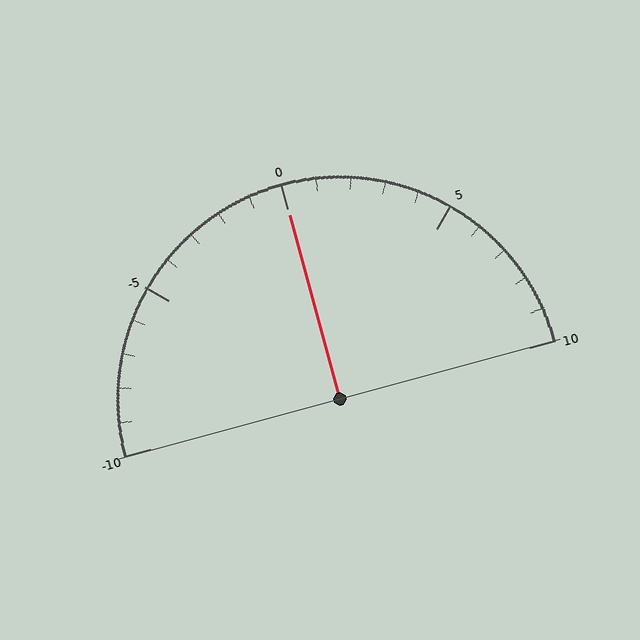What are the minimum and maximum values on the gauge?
The gauge ranges from -10 to 10.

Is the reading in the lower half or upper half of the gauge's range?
The reading is in the upper half of the range (-10 to 10).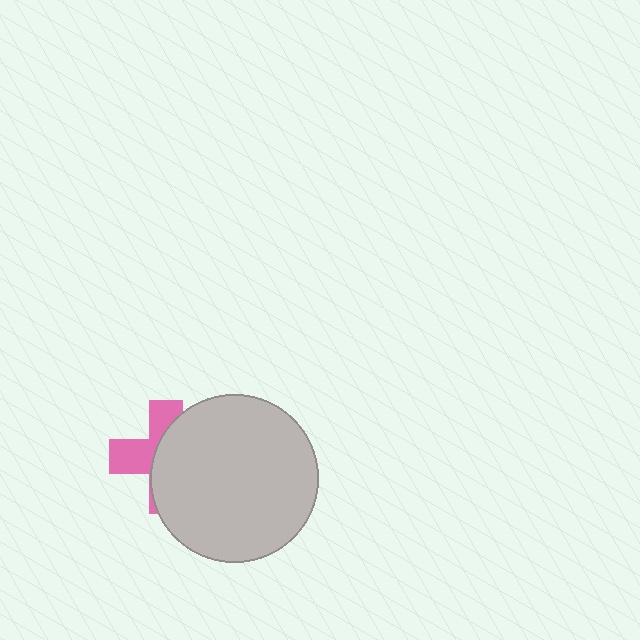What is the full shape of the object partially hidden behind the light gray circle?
The partially hidden object is a pink cross.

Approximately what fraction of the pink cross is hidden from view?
Roughly 61% of the pink cross is hidden behind the light gray circle.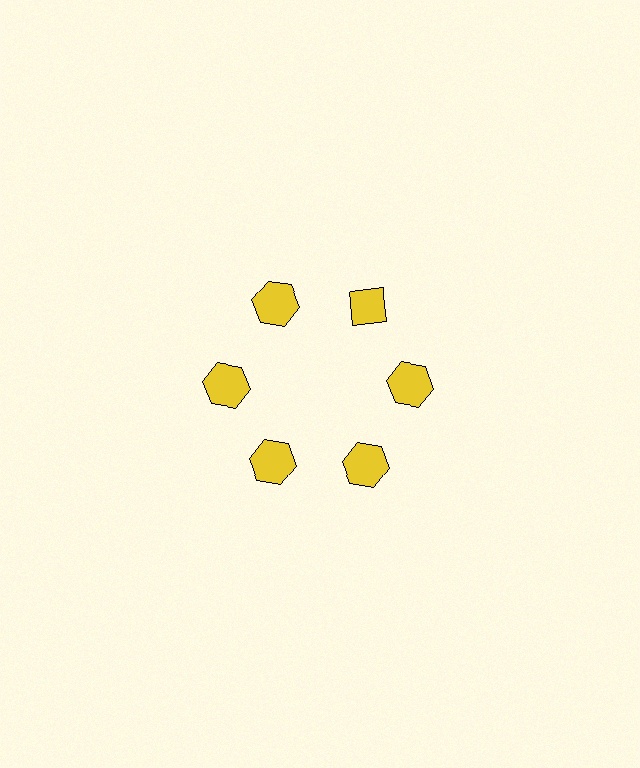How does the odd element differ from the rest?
It has a different shape: diamond instead of hexagon.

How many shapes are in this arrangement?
There are 6 shapes arranged in a ring pattern.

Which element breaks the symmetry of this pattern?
The yellow diamond at roughly the 1 o'clock position breaks the symmetry. All other shapes are yellow hexagons.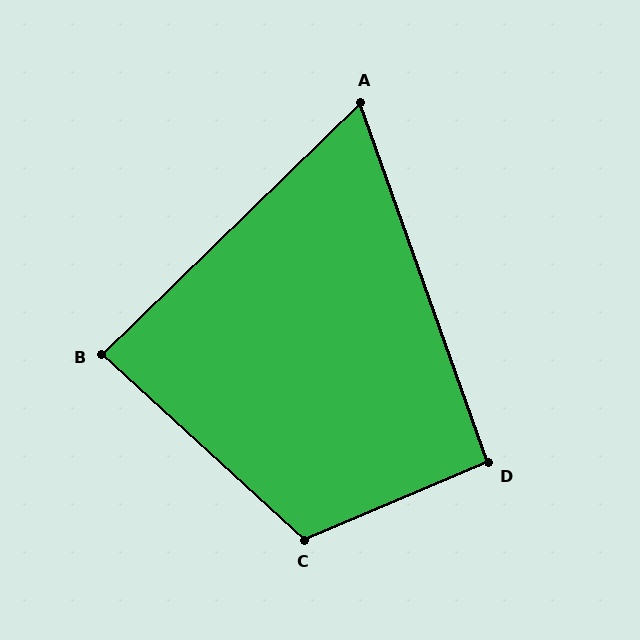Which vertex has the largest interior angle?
C, at approximately 115 degrees.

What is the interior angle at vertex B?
Approximately 87 degrees (approximately right).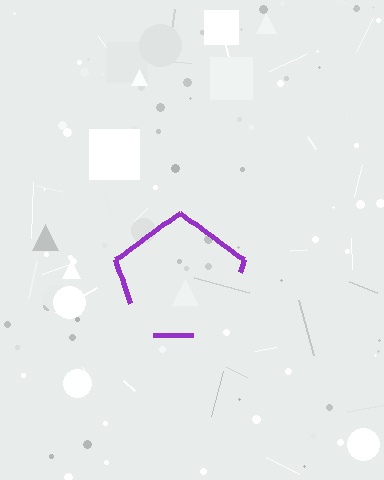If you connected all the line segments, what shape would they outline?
They would outline a pentagon.